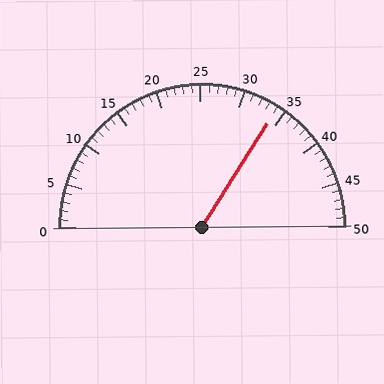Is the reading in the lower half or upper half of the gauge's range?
The reading is in the upper half of the range (0 to 50).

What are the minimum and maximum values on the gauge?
The gauge ranges from 0 to 50.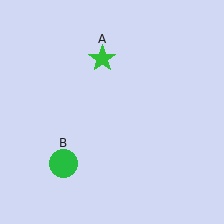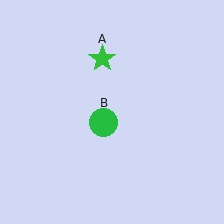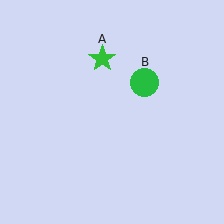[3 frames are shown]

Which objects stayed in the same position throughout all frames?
Green star (object A) remained stationary.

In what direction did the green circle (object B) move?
The green circle (object B) moved up and to the right.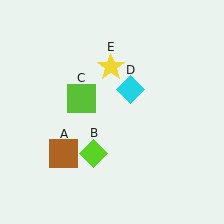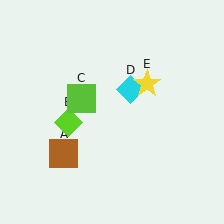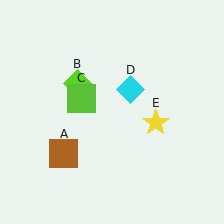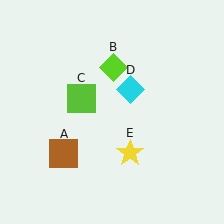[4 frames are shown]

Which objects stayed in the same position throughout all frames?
Brown square (object A) and lime square (object C) and cyan diamond (object D) remained stationary.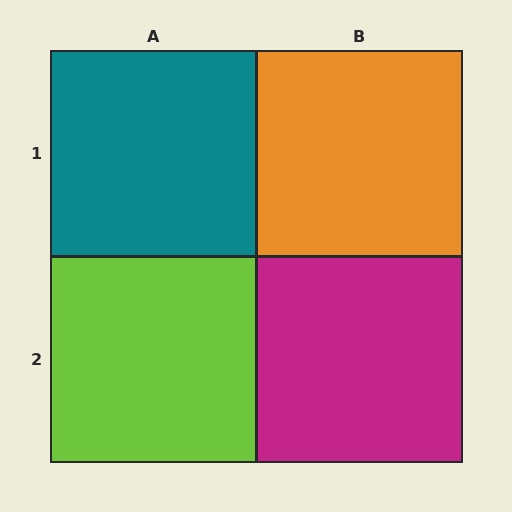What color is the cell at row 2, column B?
Magenta.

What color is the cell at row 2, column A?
Lime.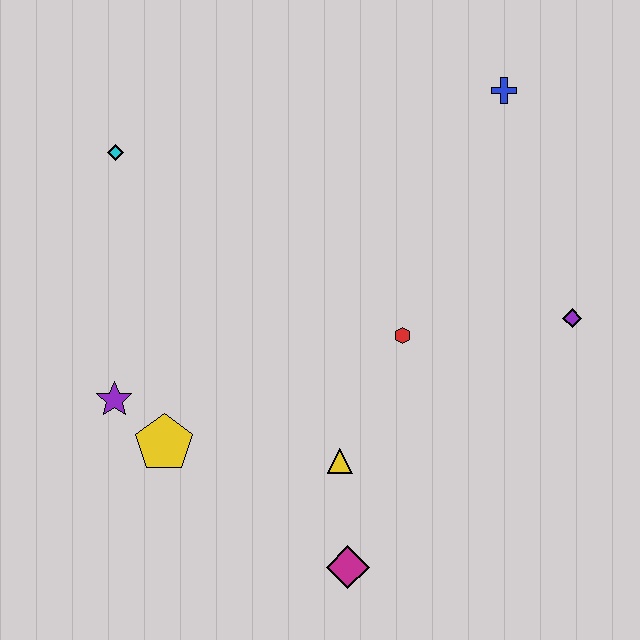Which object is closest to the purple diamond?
The red hexagon is closest to the purple diamond.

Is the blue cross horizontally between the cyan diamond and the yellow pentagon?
No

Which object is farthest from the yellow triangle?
The blue cross is farthest from the yellow triangle.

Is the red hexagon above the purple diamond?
No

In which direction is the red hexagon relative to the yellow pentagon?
The red hexagon is to the right of the yellow pentagon.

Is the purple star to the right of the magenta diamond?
No